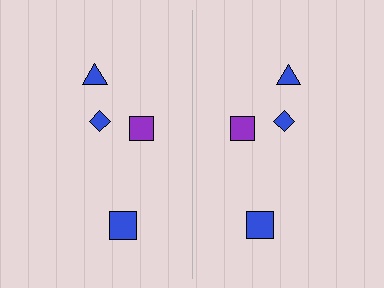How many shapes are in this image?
There are 8 shapes in this image.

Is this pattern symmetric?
Yes, this pattern has bilateral (reflection) symmetry.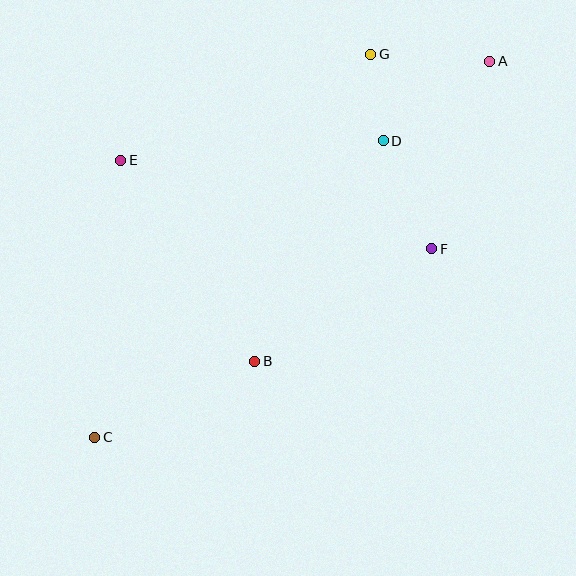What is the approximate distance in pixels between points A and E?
The distance between A and E is approximately 382 pixels.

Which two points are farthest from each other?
Points A and C are farthest from each other.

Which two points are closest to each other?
Points D and G are closest to each other.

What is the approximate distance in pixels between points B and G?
The distance between B and G is approximately 328 pixels.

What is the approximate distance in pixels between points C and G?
The distance between C and G is approximately 473 pixels.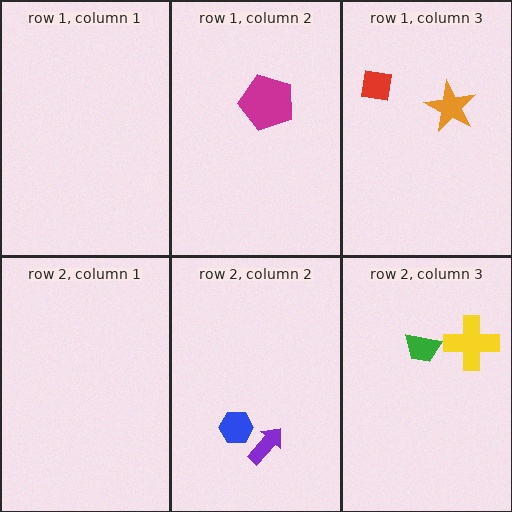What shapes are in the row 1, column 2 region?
The magenta pentagon.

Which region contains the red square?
The row 1, column 3 region.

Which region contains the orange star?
The row 1, column 3 region.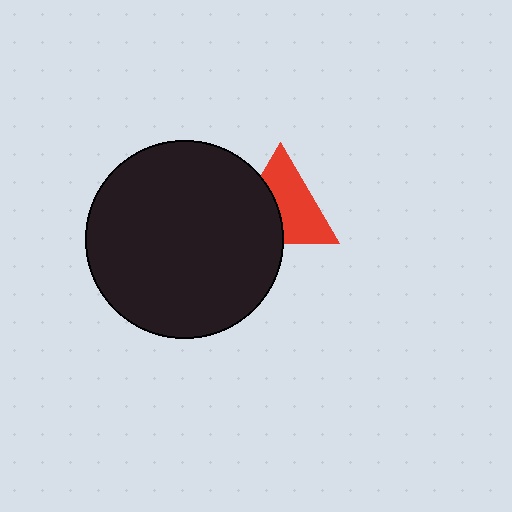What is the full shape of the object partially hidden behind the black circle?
The partially hidden object is a red triangle.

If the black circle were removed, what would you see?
You would see the complete red triangle.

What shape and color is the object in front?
The object in front is a black circle.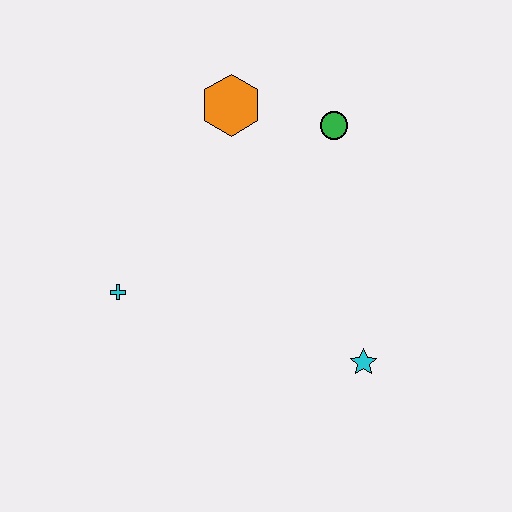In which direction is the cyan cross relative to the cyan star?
The cyan cross is to the left of the cyan star.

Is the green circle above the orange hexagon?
No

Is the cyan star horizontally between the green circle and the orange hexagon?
No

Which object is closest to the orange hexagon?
The green circle is closest to the orange hexagon.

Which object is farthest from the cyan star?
The orange hexagon is farthest from the cyan star.